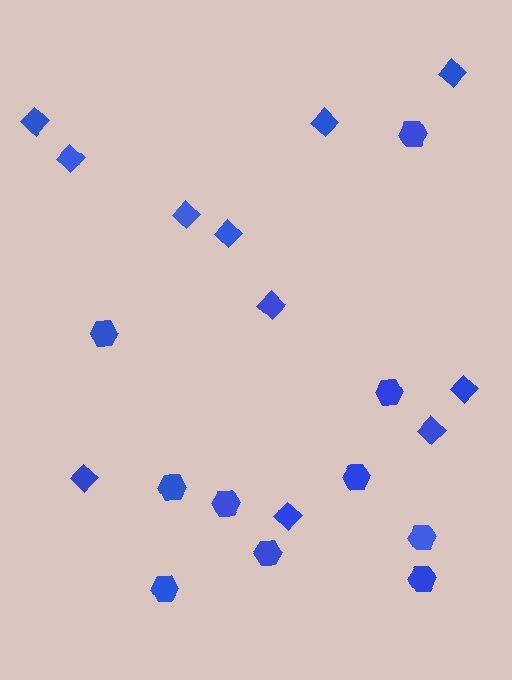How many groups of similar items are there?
There are 2 groups: one group of diamonds (11) and one group of hexagons (10).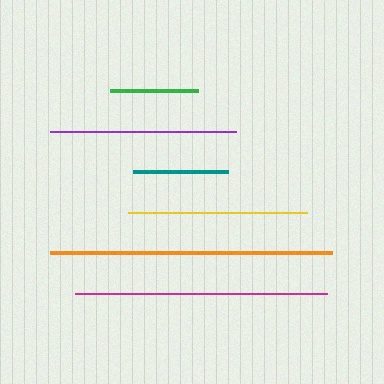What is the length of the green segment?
The green segment is approximately 87 pixels long.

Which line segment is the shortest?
The green line is the shortest at approximately 87 pixels.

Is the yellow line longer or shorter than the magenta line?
The magenta line is longer than the yellow line.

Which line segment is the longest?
The orange line is the longest at approximately 282 pixels.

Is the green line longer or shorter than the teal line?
The teal line is longer than the green line.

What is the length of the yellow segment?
The yellow segment is approximately 179 pixels long.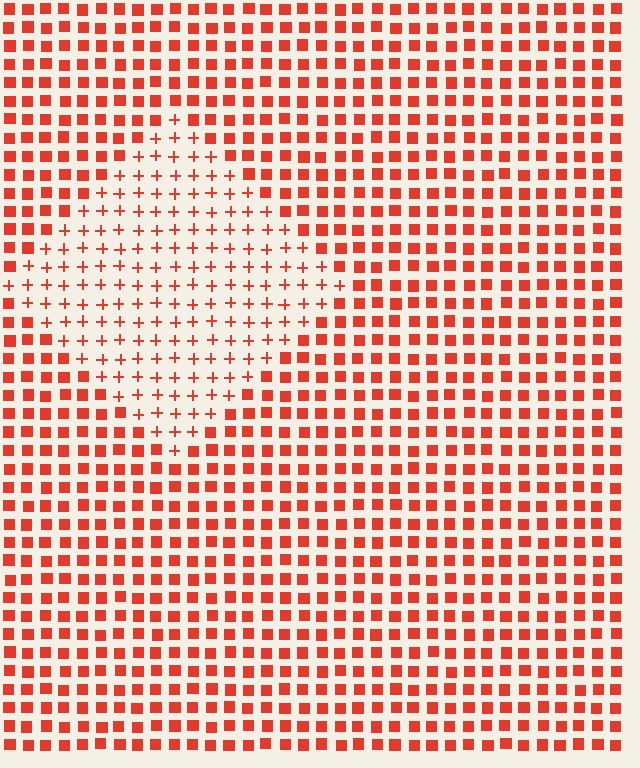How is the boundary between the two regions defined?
The boundary is defined by a change in element shape: plus signs inside vs. squares outside. All elements share the same color and spacing.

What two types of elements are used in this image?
The image uses plus signs inside the diamond region and squares outside it.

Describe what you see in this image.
The image is filled with small red elements arranged in a uniform grid. A diamond-shaped region contains plus signs, while the surrounding area contains squares. The boundary is defined purely by the change in element shape.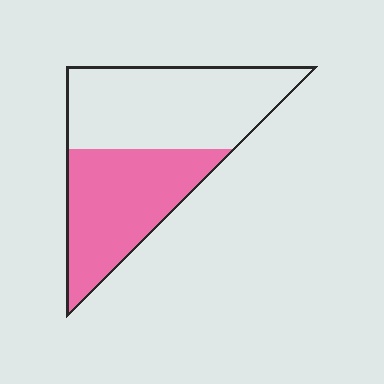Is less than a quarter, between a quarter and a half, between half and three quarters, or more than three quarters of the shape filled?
Between a quarter and a half.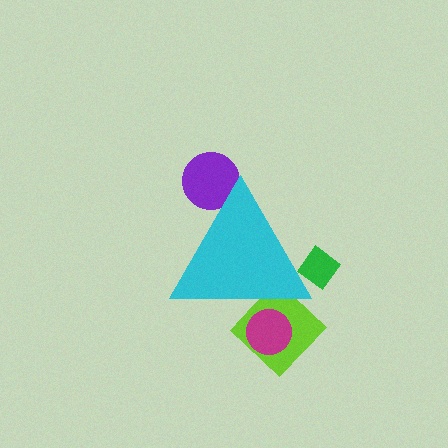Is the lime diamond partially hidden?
Yes, the lime diamond is partially hidden behind the cyan triangle.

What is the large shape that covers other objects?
A cyan triangle.